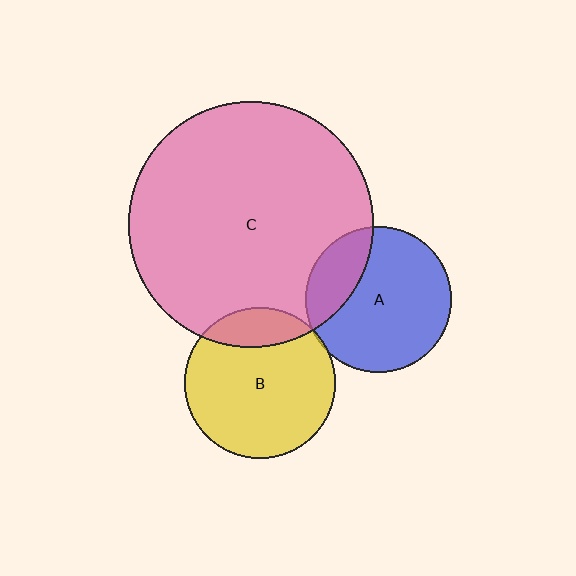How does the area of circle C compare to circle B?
Approximately 2.6 times.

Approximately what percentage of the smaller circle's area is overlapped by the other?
Approximately 25%.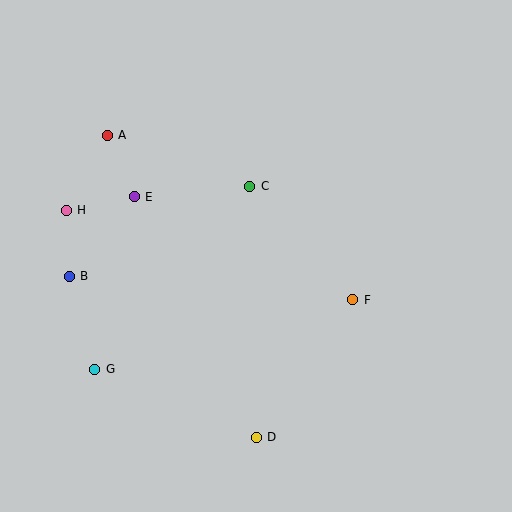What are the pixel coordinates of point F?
Point F is at (353, 300).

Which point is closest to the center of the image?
Point C at (250, 186) is closest to the center.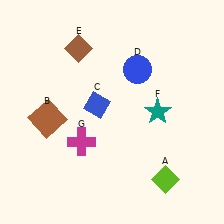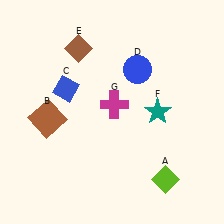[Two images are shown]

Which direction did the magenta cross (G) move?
The magenta cross (G) moved up.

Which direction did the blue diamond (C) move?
The blue diamond (C) moved left.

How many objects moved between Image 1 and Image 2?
2 objects moved between the two images.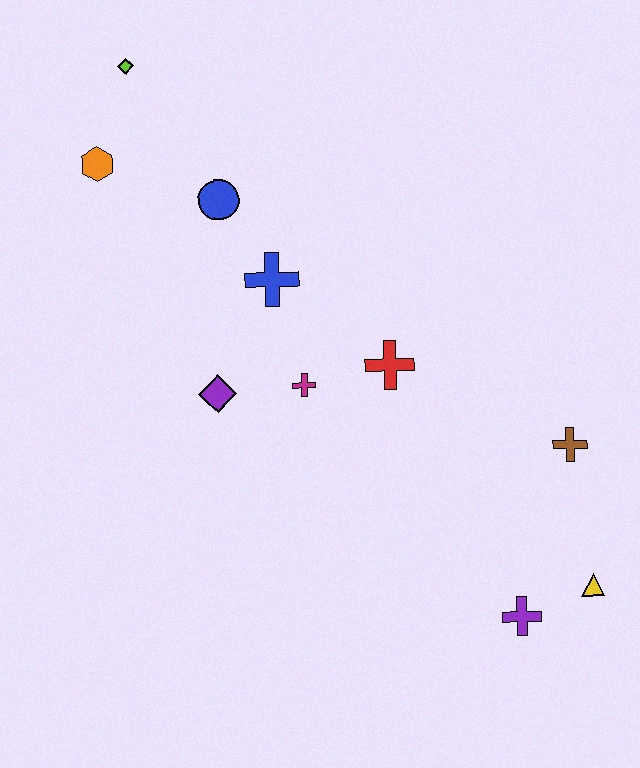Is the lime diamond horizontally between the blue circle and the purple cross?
No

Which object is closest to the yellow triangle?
The purple cross is closest to the yellow triangle.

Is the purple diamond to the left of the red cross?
Yes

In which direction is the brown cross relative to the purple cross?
The brown cross is above the purple cross.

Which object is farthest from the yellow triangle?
The lime diamond is farthest from the yellow triangle.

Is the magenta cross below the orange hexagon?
Yes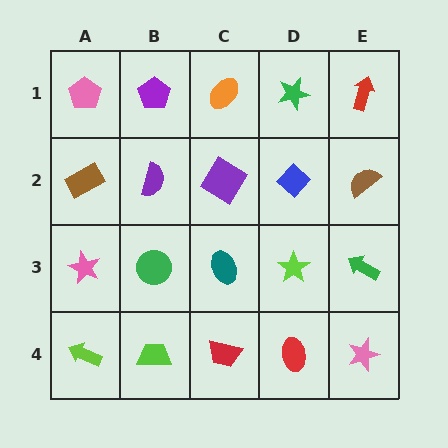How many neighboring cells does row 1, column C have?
3.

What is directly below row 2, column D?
A lime star.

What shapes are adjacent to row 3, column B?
A purple semicircle (row 2, column B), a lime trapezoid (row 4, column B), a pink star (row 3, column A), a teal ellipse (row 3, column C).